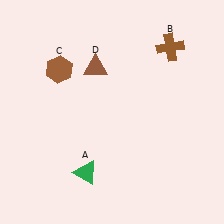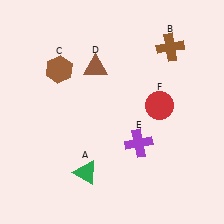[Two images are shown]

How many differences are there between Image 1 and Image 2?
There are 2 differences between the two images.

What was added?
A purple cross (E), a red circle (F) were added in Image 2.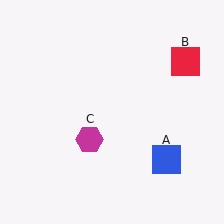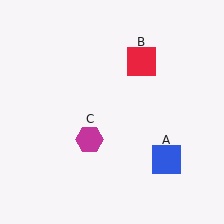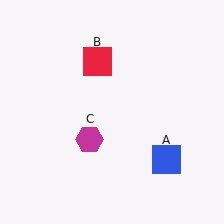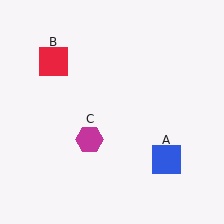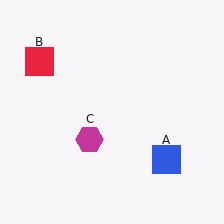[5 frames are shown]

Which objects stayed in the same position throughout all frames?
Blue square (object A) and magenta hexagon (object C) remained stationary.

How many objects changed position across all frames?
1 object changed position: red square (object B).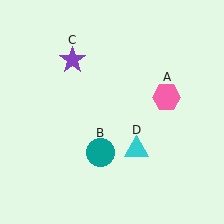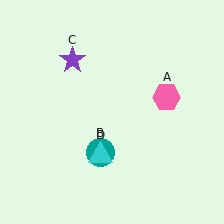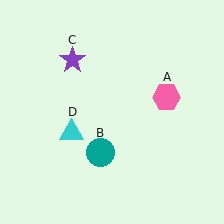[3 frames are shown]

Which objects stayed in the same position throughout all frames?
Pink hexagon (object A) and teal circle (object B) and purple star (object C) remained stationary.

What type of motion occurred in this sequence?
The cyan triangle (object D) rotated clockwise around the center of the scene.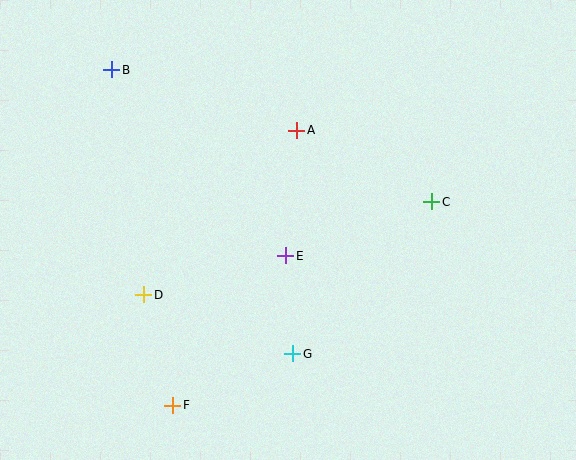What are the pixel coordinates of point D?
Point D is at (144, 295).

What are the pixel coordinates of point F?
Point F is at (173, 405).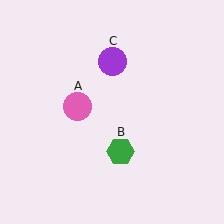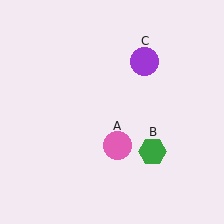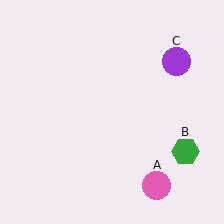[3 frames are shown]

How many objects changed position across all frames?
3 objects changed position: pink circle (object A), green hexagon (object B), purple circle (object C).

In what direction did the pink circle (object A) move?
The pink circle (object A) moved down and to the right.